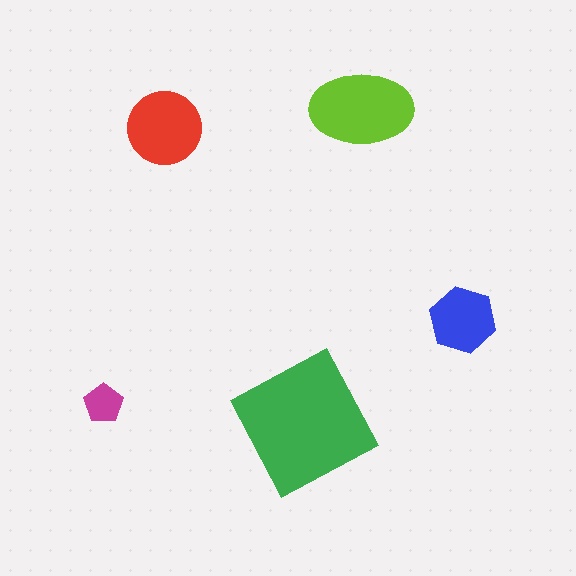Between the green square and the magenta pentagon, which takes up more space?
The green square.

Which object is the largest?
The green square.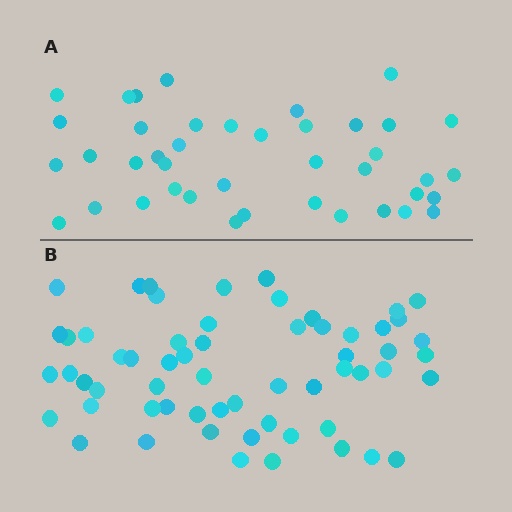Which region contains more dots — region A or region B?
Region B (the bottom region) has more dots.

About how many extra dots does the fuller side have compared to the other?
Region B has approximately 20 more dots than region A.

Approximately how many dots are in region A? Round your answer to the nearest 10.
About 40 dots. (The exact count is 41, which rounds to 40.)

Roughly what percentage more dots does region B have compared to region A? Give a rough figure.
About 45% more.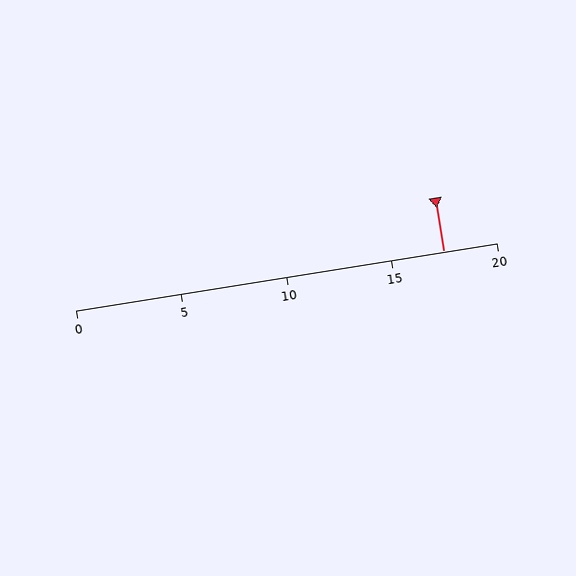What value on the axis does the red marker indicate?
The marker indicates approximately 17.5.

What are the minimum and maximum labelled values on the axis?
The axis runs from 0 to 20.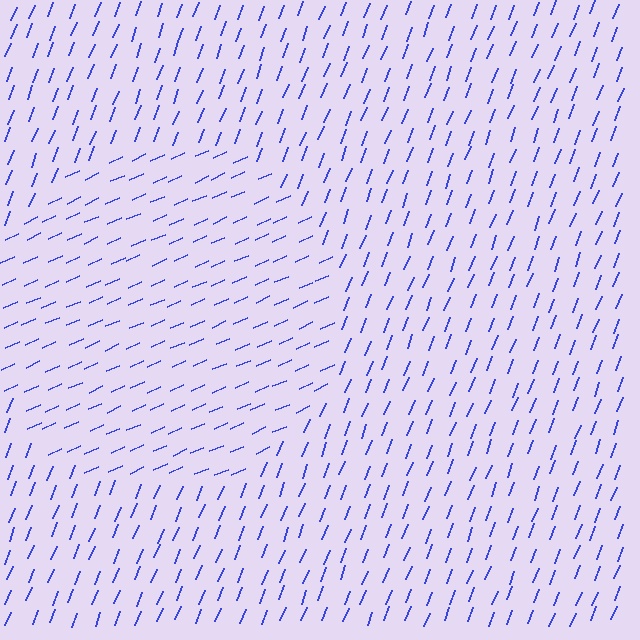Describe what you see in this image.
The image is filled with small blue line segments. A circle region in the image has lines oriented differently from the surrounding lines, creating a visible texture boundary.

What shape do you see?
I see a circle.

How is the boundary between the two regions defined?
The boundary is defined purely by a change in line orientation (approximately 45 degrees difference). All lines are the same color and thickness.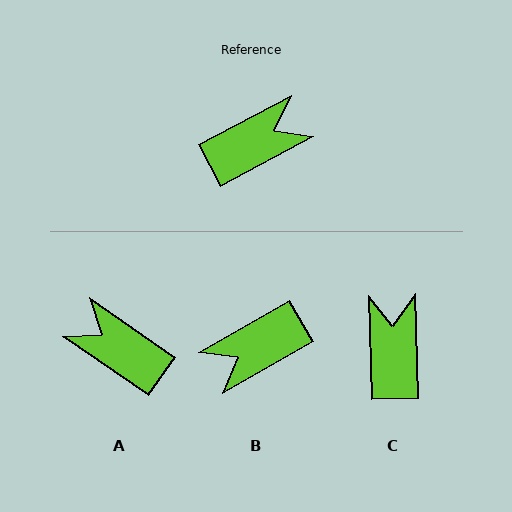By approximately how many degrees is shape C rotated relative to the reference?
Approximately 64 degrees counter-clockwise.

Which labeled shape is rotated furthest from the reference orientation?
B, about 178 degrees away.